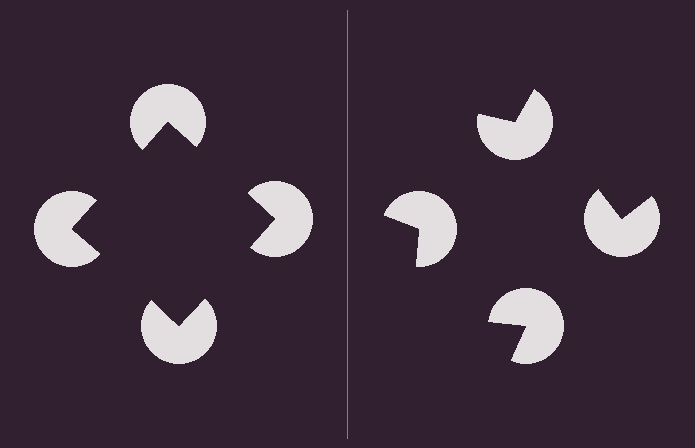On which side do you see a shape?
An illusory square appears on the left side. On the right side the wedge cuts are rotated, so no coherent shape forms.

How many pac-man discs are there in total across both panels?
8 — 4 on each side.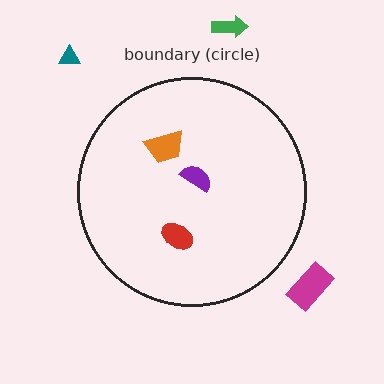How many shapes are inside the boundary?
3 inside, 3 outside.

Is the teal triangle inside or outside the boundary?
Outside.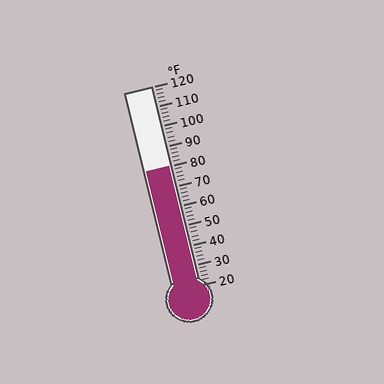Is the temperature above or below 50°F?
The temperature is above 50°F.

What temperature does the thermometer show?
The thermometer shows approximately 80°F.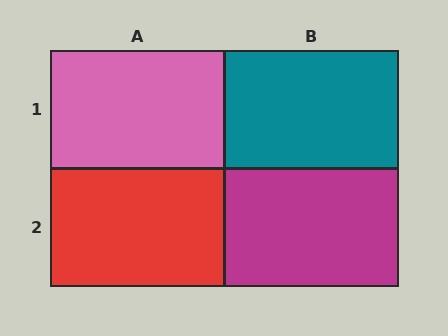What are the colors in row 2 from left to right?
Red, magenta.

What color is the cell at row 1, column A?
Pink.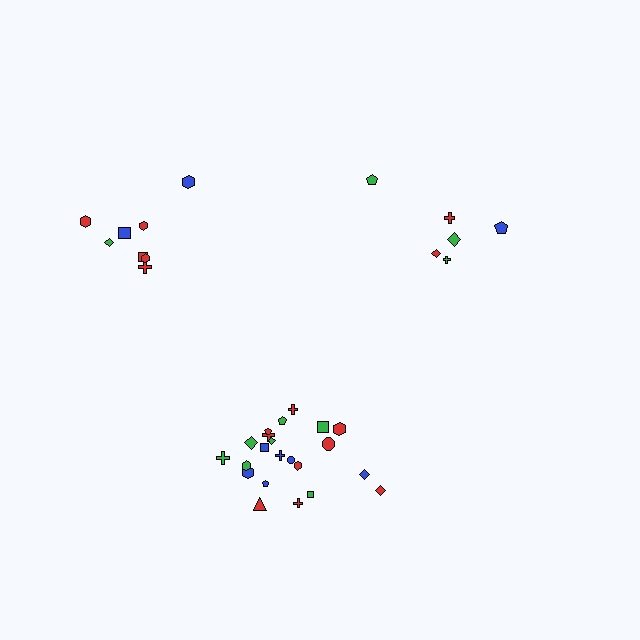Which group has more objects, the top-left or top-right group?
The top-left group.